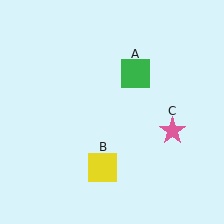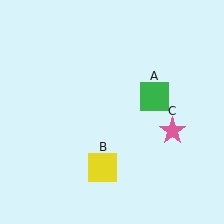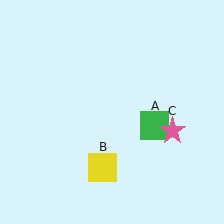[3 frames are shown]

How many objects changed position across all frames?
1 object changed position: green square (object A).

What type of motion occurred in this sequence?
The green square (object A) rotated clockwise around the center of the scene.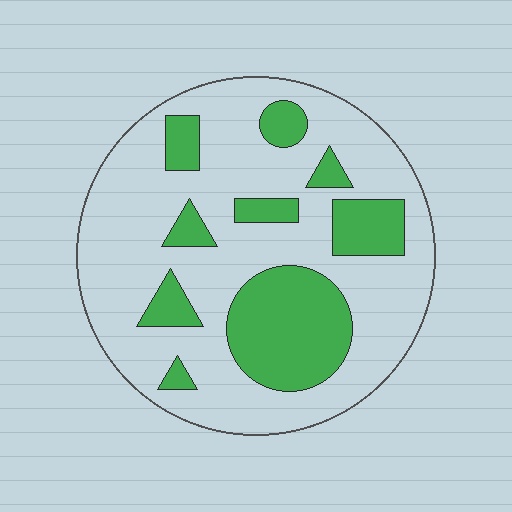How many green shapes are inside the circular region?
9.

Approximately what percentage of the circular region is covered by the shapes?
Approximately 25%.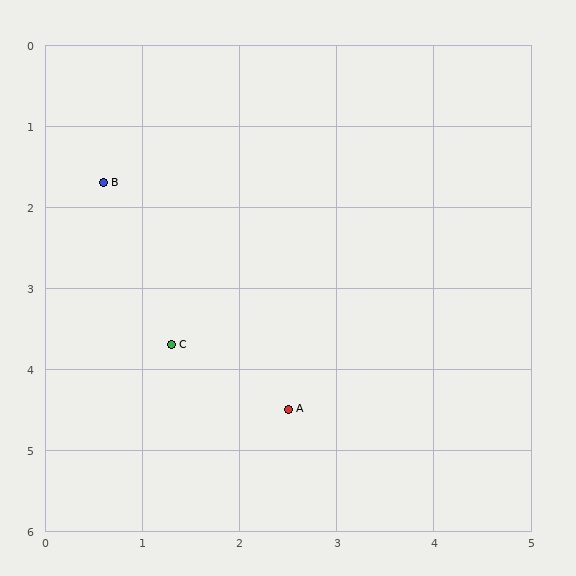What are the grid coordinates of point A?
Point A is at approximately (2.5, 4.5).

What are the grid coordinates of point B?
Point B is at approximately (0.6, 1.7).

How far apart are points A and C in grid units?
Points A and C are about 1.4 grid units apart.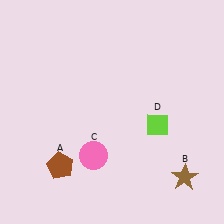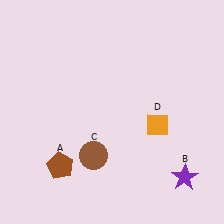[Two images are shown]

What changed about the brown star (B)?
In Image 1, B is brown. In Image 2, it changed to purple.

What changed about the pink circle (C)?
In Image 1, C is pink. In Image 2, it changed to brown.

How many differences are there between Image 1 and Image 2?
There are 3 differences between the two images.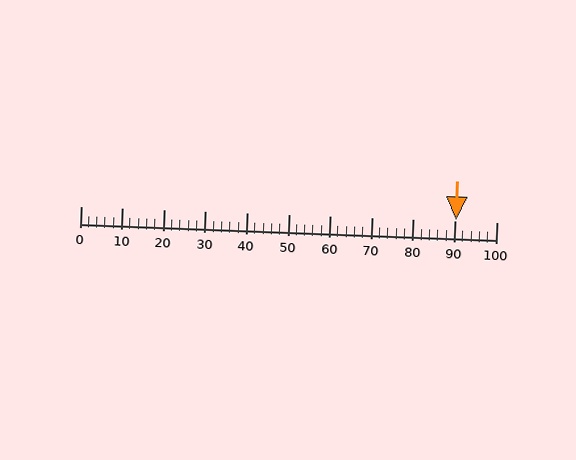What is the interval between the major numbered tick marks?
The major tick marks are spaced 10 units apart.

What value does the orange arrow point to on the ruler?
The orange arrow points to approximately 90.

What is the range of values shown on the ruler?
The ruler shows values from 0 to 100.